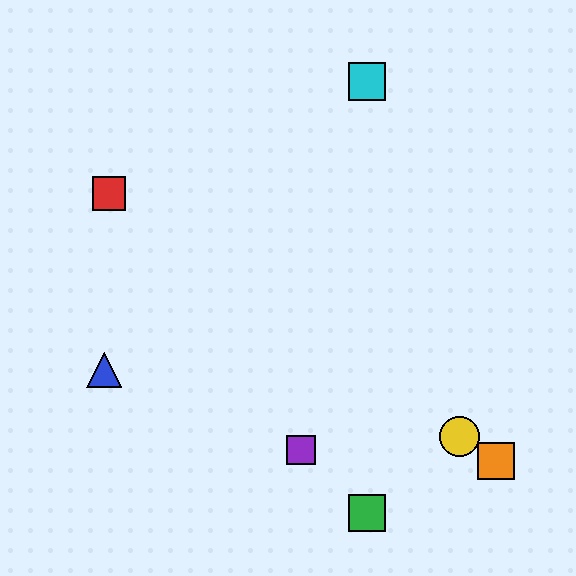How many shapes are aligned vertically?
2 shapes (the green square, the cyan square) are aligned vertically.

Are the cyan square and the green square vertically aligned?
Yes, both are at x≈367.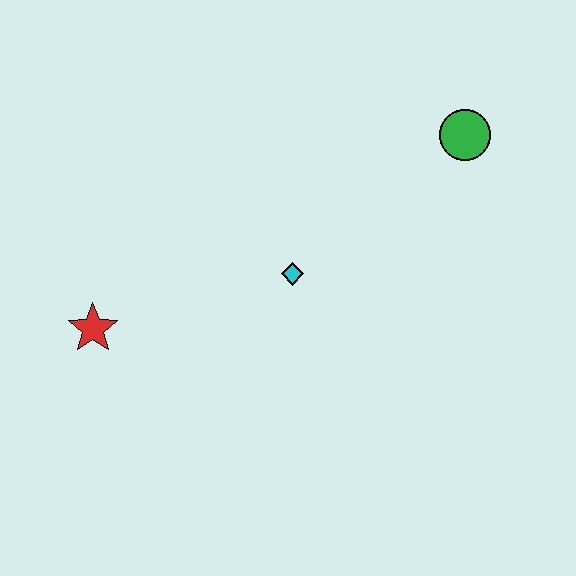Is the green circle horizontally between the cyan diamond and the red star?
No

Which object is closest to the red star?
The cyan diamond is closest to the red star.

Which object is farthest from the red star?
The green circle is farthest from the red star.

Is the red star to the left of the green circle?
Yes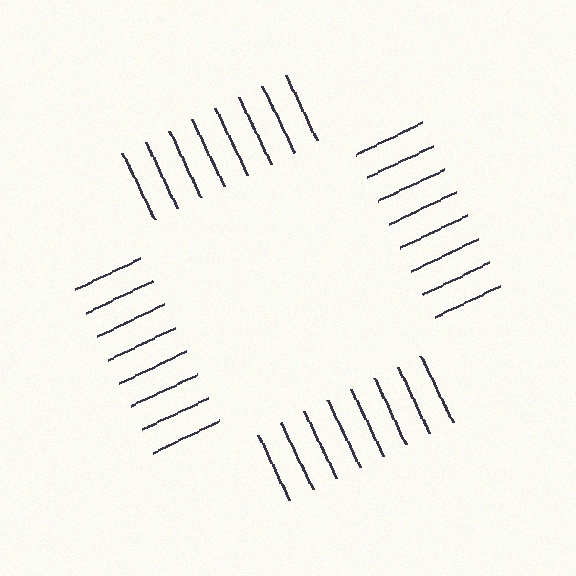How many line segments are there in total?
32 — 8 along each of the 4 edges.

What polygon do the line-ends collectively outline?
An illusory square — the line segments terminate on its edges but no continuous stroke is drawn.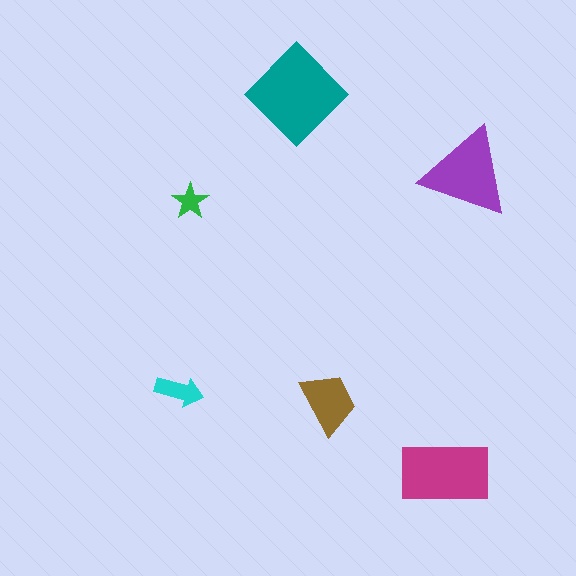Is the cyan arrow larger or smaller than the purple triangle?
Smaller.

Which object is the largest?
The teal diamond.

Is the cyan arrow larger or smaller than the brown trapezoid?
Smaller.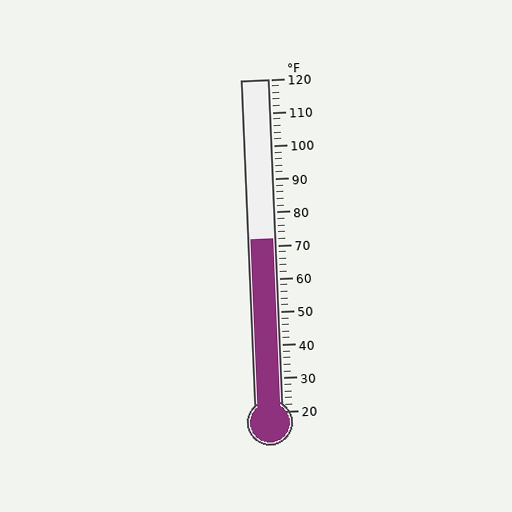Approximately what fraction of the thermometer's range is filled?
The thermometer is filled to approximately 50% of its range.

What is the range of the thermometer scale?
The thermometer scale ranges from 20°F to 120°F.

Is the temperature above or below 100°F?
The temperature is below 100°F.